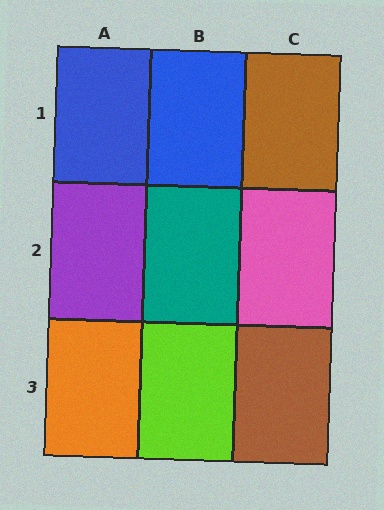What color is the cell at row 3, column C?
Brown.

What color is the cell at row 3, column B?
Lime.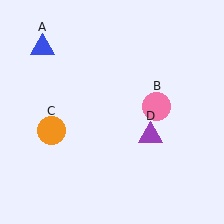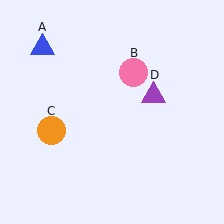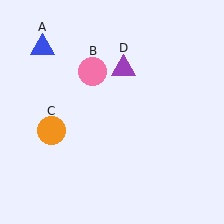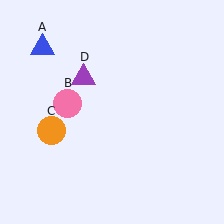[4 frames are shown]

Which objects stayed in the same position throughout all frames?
Blue triangle (object A) and orange circle (object C) remained stationary.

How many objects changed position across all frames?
2 objects changed position: pink circle (object B), purple triangle (object D).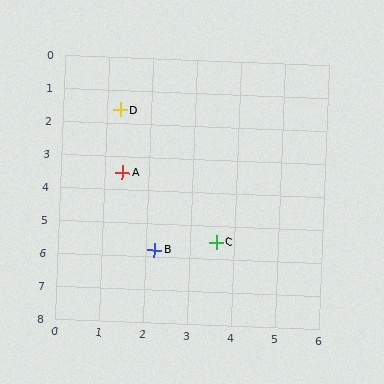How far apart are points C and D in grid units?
Points C and D are about 4.5 grid units apart.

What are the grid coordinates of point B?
Point B is at approximately (2.2, 5.8).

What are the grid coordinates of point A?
Point A is at approximately (1.4, 3.5).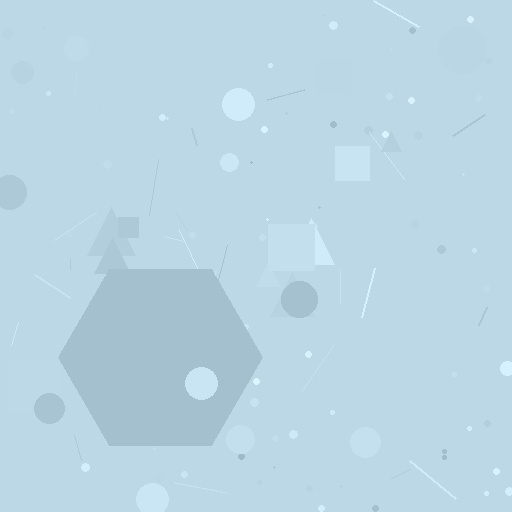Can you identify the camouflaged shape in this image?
The camouflaged shape is a hexagon.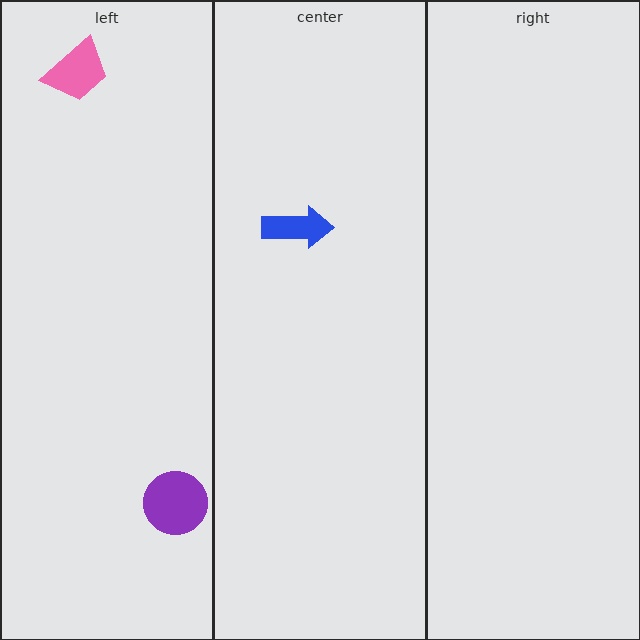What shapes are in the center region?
The blue arrow.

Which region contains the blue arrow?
The center region.